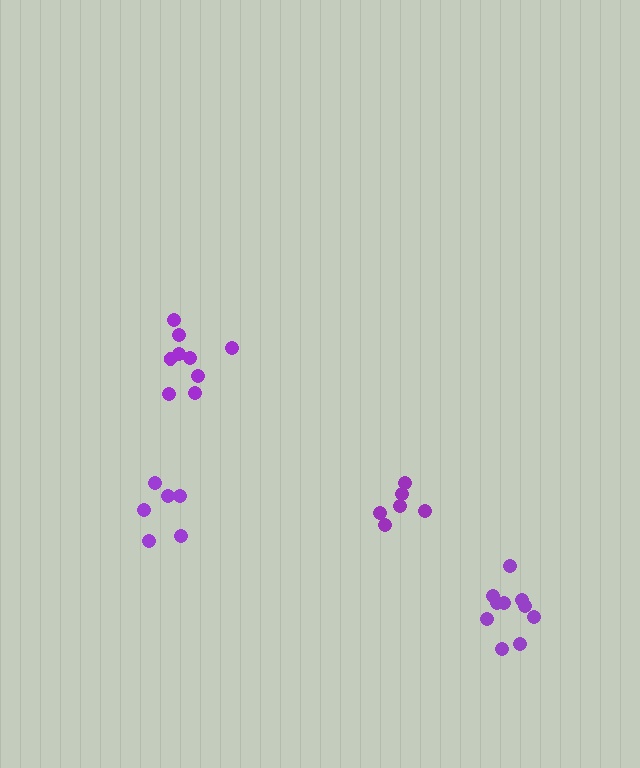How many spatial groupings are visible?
There are 4 spatial groupings.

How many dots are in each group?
Group 1: 10 dots, Group 2: 6 dots, Group 3: 9 dots, Group 4: 6 dots (31 total).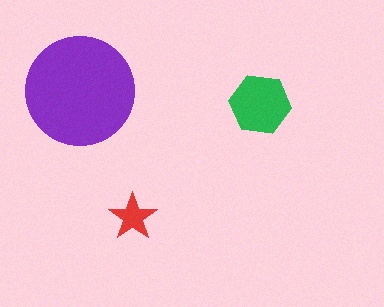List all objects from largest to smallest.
The purple circle, the green hexagon, the red star.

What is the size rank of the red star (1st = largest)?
3rd.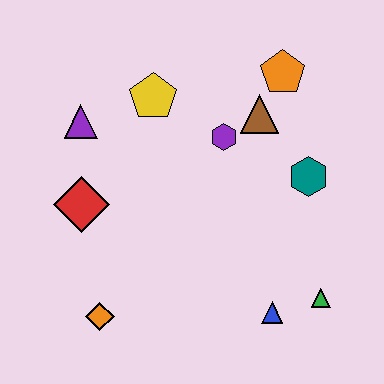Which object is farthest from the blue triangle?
The purple triangle is farthest from the blue triangle.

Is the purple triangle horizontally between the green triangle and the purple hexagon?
No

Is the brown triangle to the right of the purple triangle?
Yes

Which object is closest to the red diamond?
The purple triangle is closest to the red diamond.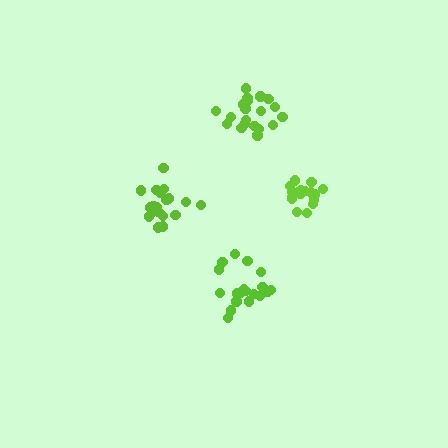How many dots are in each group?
Group 1: 20 dots, Group 2: 19 dots, Group 3: 19 dots, Group 4: 19 dots (77 total).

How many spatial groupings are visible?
There are 4 spatial groupings.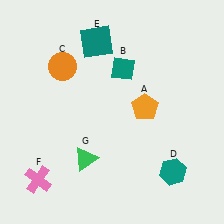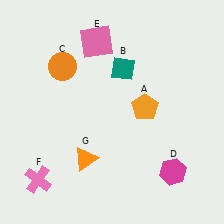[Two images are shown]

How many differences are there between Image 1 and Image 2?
There are 3 differences between the two images.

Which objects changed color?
D changed from teal to magenta. E changed from teal to pink. G changed from green to orange.